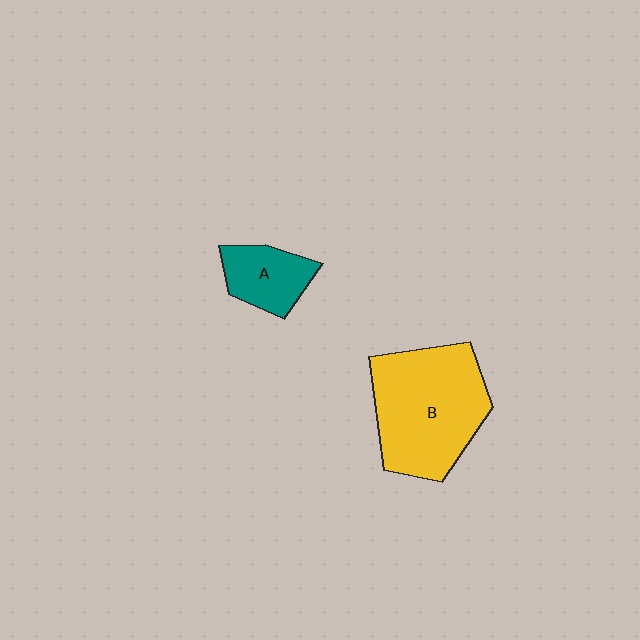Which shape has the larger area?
Shape B (yellow).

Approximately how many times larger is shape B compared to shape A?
Approximately 2.6 times.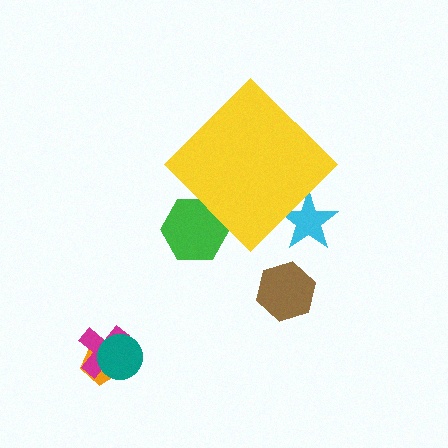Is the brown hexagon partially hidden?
No, the brown hexagon is fully visible.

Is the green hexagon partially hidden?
Yes, the green hexagon is partially hidden behind the yellow diamond.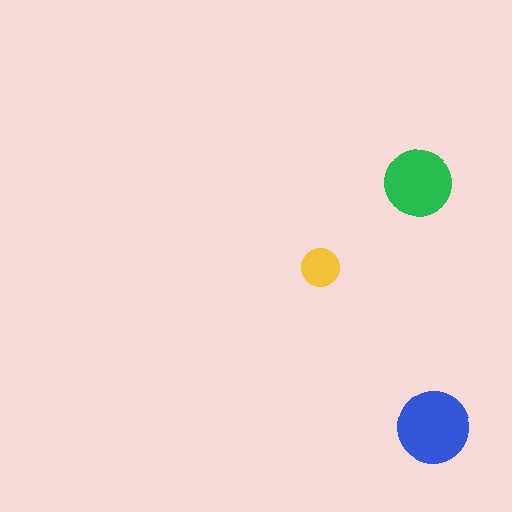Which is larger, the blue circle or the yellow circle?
The blue one.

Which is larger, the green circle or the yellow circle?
The green one.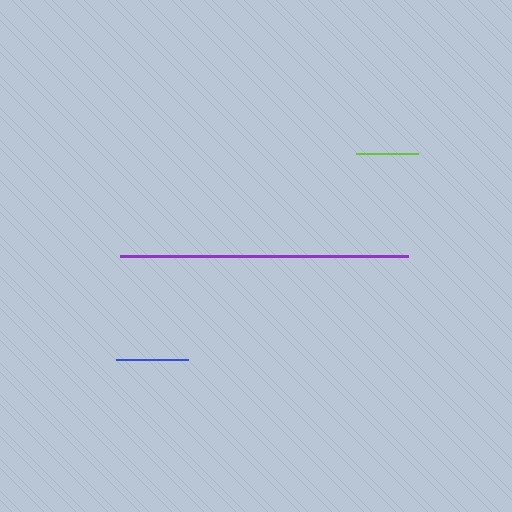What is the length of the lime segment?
The lime segment is approximately 62 pixels long.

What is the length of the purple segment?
The purple segment is approximately 288 pixels long.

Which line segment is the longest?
The purple line is the longest at approximately 288 pixels.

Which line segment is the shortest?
The lime line is the shortest at approximately 62 pixels.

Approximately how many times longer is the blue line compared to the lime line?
The blue line is approximately 1.2 times the length of the lime line.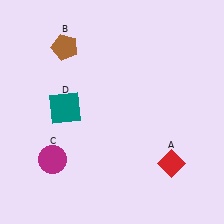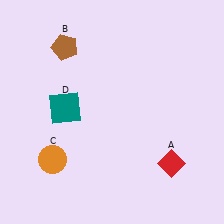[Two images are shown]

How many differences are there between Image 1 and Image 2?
There is 1 difference between the two images.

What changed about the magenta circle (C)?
In Image 1, C is magenta. In Image 2, it changed to orange.